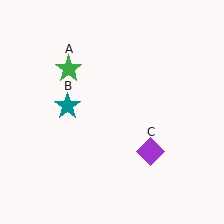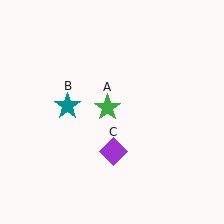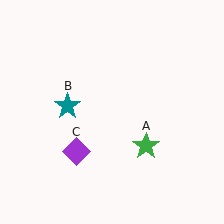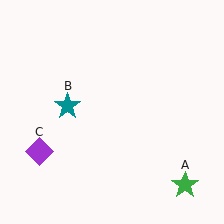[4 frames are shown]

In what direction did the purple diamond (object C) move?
The purple diamond (object C) moved left.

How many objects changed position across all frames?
2 objects changed position: green star (object A), purple diamond (object C).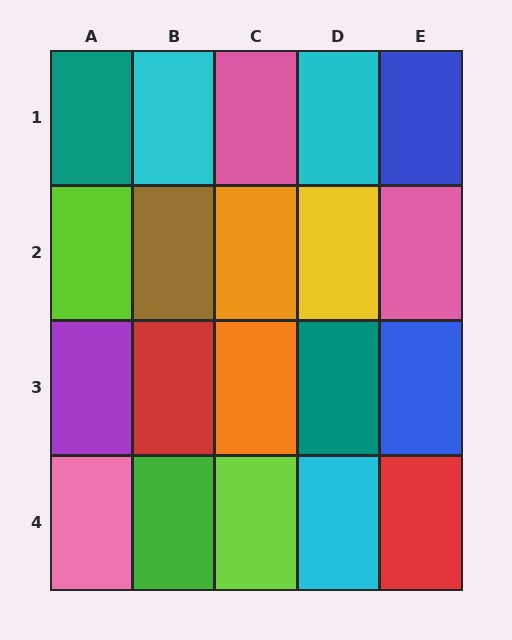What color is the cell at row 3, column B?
Red.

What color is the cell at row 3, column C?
Orange.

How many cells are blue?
2 cells are blue.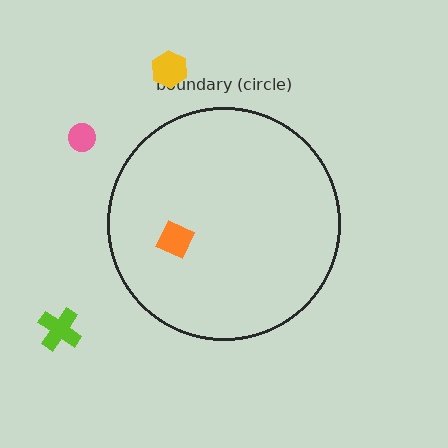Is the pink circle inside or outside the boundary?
Outside.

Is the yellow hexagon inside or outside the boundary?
Outside.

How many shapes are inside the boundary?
1 inside, 3 outside.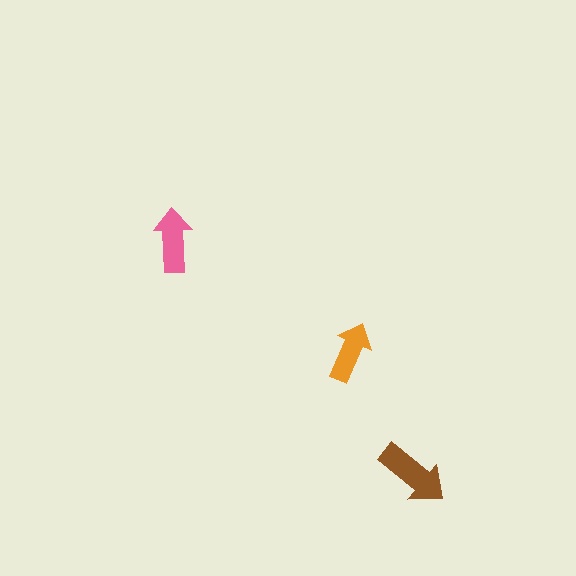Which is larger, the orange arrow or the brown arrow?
The brown one.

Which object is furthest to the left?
The pink arrow is leftmost.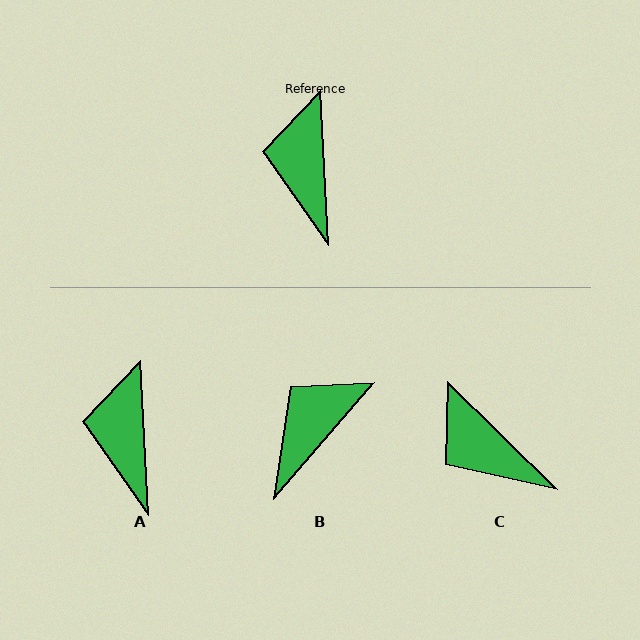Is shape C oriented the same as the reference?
No, it is off by about 42 degrees.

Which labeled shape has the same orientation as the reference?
A.